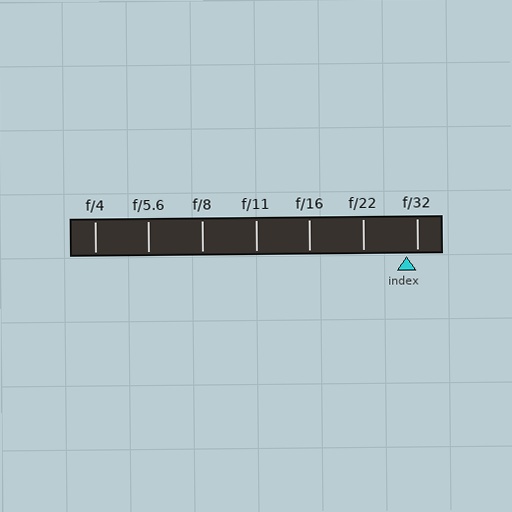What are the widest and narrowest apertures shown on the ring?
The widest aperture shown is f/4 and the narrowest is f/32.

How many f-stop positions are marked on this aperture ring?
There are 7 f-stop positions marked.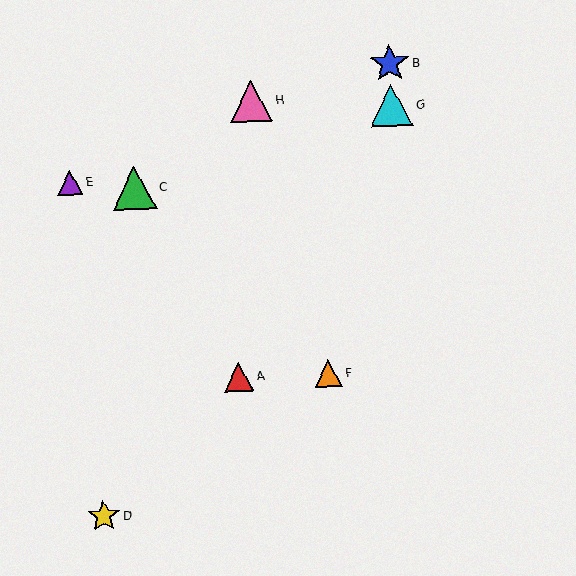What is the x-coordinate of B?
Object B is at x≈390.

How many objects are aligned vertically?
2 objects (B, G) are aligned vertically.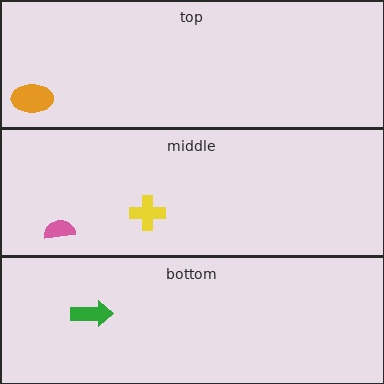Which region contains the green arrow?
The bottom region.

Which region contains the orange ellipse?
The top region.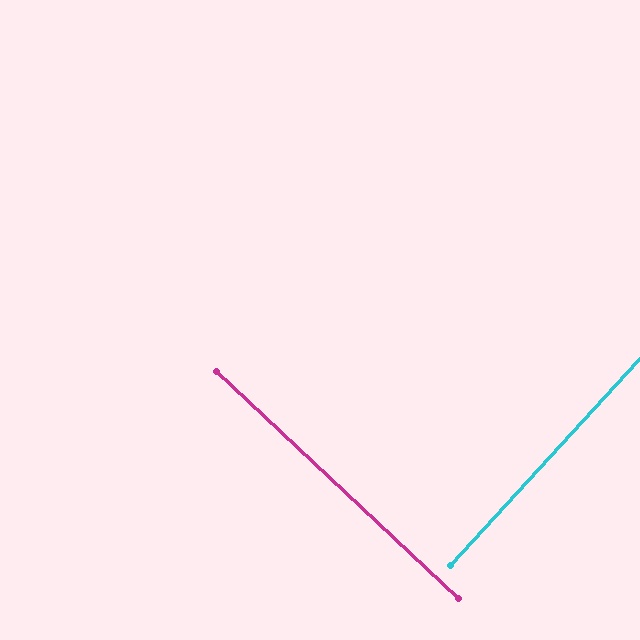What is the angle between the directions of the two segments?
Approximately 89 degrees.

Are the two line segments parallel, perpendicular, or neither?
Perpendicular — they meet at approximately 89°.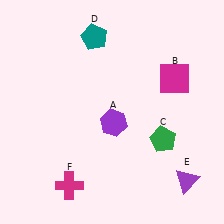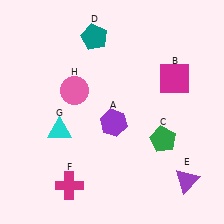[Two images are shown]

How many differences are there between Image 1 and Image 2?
There are 2 differences between the two images.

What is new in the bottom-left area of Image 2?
A cyan triangle (G) was added in the bottom-left area of Image 2.